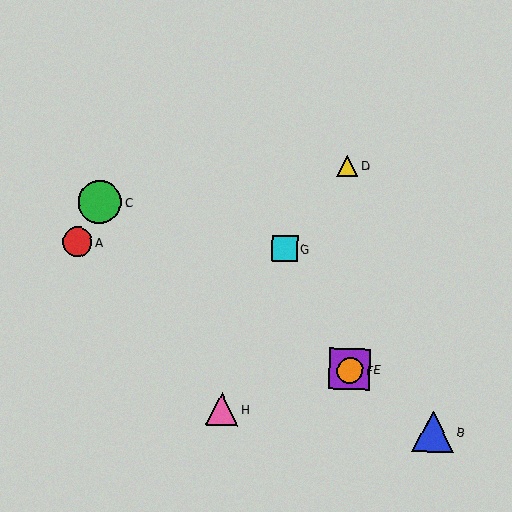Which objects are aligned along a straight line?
Objects E, F, G are aligned along a straight line.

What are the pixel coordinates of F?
Object F is at (350, 370).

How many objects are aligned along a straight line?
3 objects (E, F, G) are aligned along a straight line.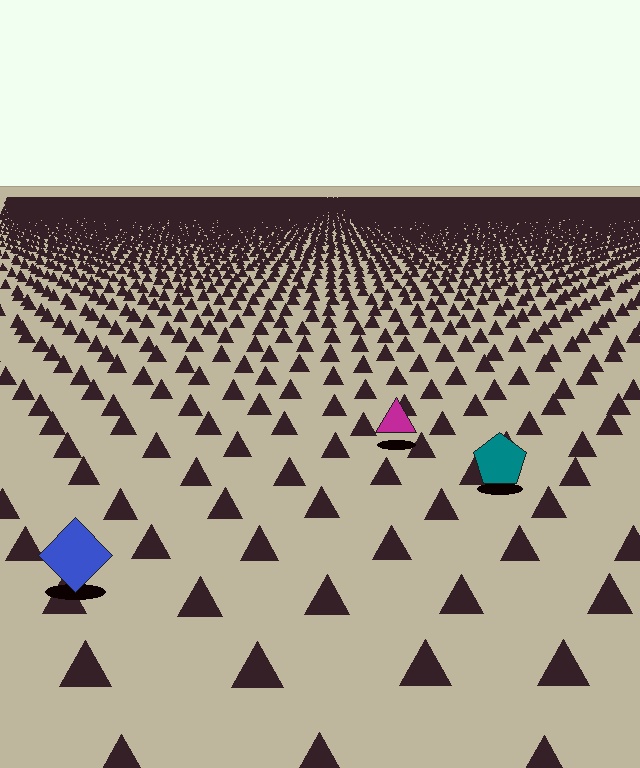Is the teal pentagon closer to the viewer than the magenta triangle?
Yes. The teal pentagon is closer — you can tell from the texture gradient: the ground texture is coarser near it.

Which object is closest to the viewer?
The blue diamond is closest. The texture marks near it are larger and more spread out.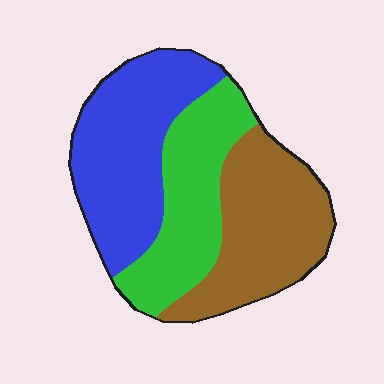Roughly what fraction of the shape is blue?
Blue takes up about three eighths (3/8) of the shape.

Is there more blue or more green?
Blue.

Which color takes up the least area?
Green, at roughly 30%.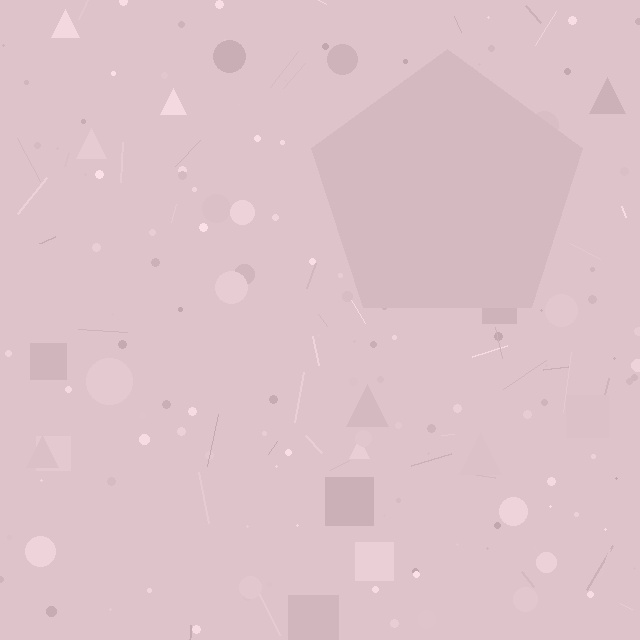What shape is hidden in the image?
A pentagon is hidden in the image.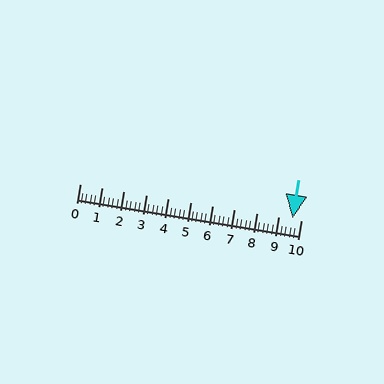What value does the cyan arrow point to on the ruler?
The cyan arrow points to approximately 9.6.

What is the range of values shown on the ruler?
The ruler shows values from 0 to 10.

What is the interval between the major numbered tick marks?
The major tick marks are spaced 1 units apart.